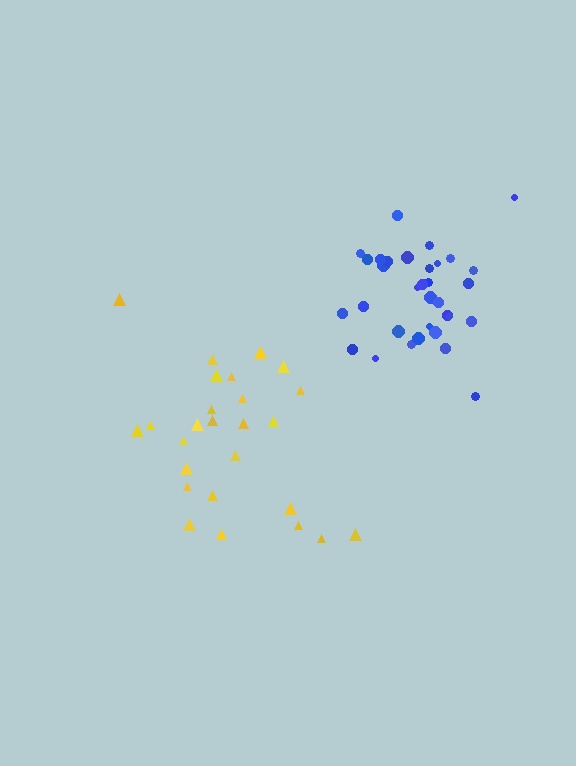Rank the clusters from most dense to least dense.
blue, yellow.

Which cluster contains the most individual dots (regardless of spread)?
Blue (33).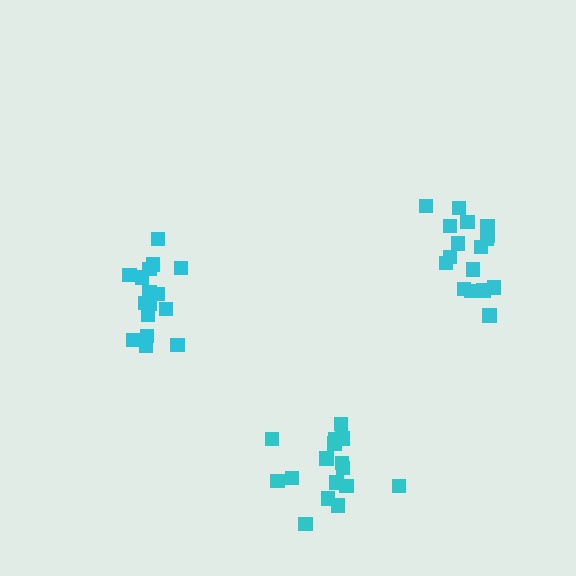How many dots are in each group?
Group 1: 17 dots, Group 2: 16 dots, Group 3: 16 dots (49 total).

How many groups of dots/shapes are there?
There are 3 groups.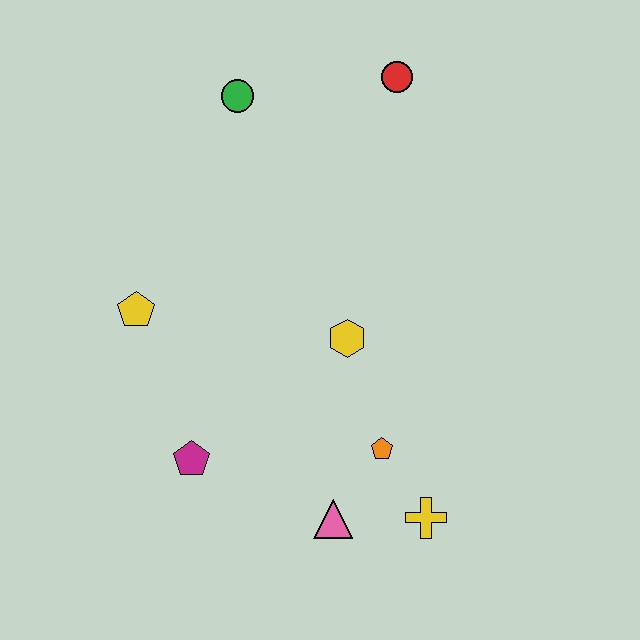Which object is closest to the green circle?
The red circle is closest to the green circle.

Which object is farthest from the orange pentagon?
The green circle is farthest from the orange pentagon.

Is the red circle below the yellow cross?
No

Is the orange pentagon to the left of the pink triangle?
No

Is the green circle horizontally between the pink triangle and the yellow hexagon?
No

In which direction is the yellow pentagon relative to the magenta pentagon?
The yellow pentagon is above the magenta pentagon.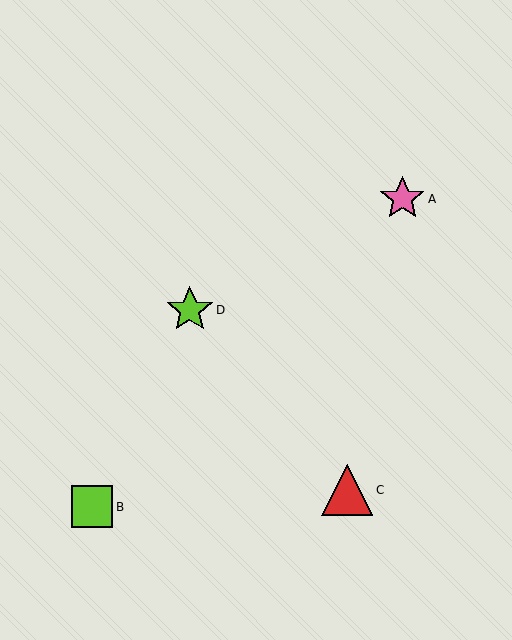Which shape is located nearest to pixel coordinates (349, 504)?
The red triangle (labeled C) at (347, 490) is nearest to that location.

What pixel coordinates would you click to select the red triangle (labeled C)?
Click at (347, 490) to select the red triangle C.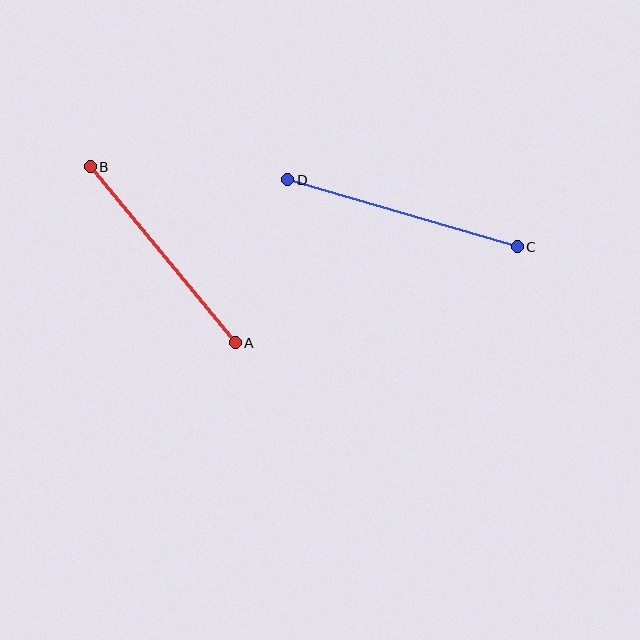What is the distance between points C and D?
The distance is approximately 239 pixels.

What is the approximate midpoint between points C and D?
The midpoint is at approximately (403, 213) pixels.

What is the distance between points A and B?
The distance is approximately 228 pixels.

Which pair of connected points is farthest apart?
Points C and D are farthest apart.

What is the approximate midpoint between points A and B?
The midpoint is at approximately (163, 255) pixels.